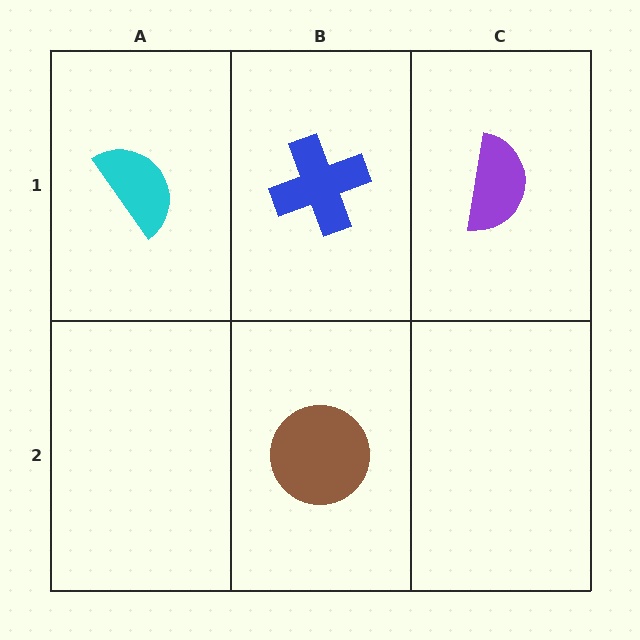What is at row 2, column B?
A brown circle.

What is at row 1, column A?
A cyan semicircle.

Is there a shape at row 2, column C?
No, that cell is empty.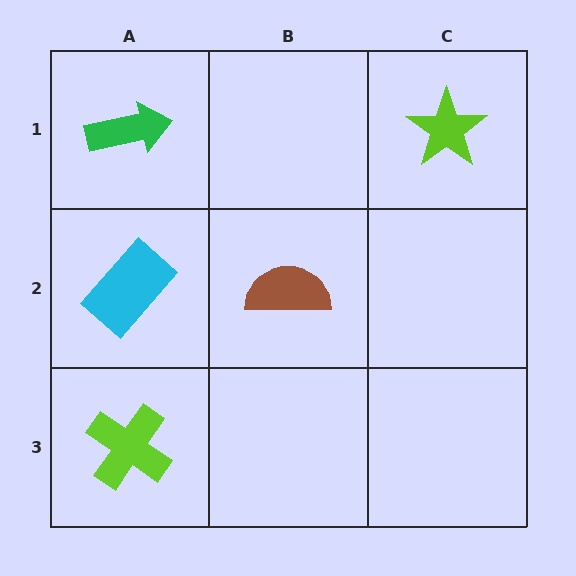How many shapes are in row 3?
1 shape.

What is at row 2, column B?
A brown semicircle.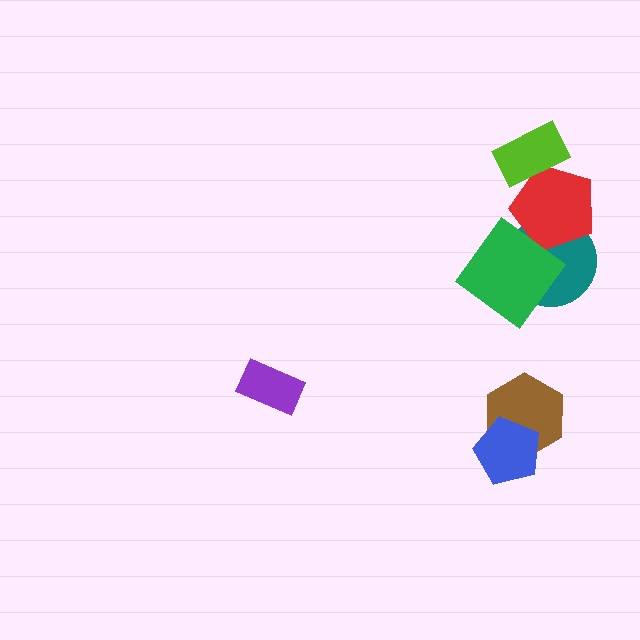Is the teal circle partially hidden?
Yes, it is partially covered by another shape.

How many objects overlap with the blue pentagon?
1 object overlaps with the blue pentagon.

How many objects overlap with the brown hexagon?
1 object overlaps with the brown hexagon.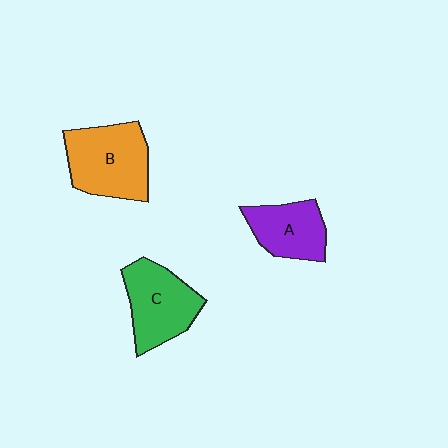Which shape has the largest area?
Shape B (orange).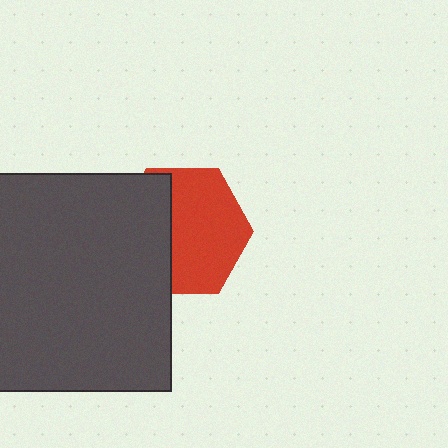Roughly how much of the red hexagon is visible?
About half of it is visible (roughly 61%).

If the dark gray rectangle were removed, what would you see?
You would see the complete red hexagon.